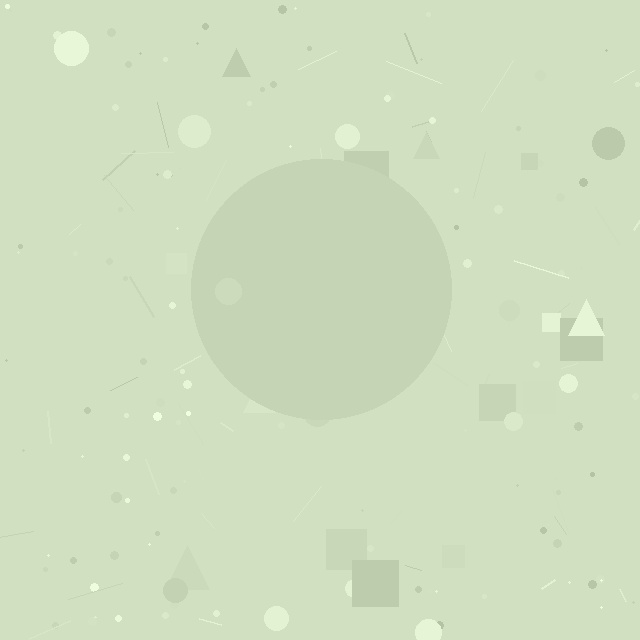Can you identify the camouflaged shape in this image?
The camouflaged shape is a circle.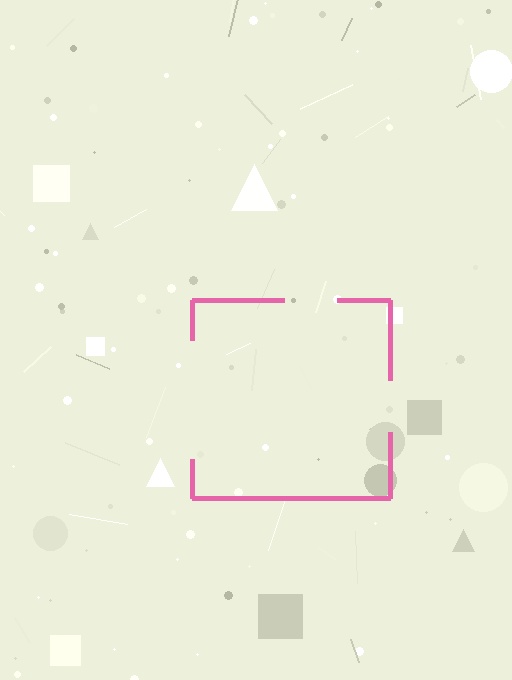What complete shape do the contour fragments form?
The contour fragments form a square.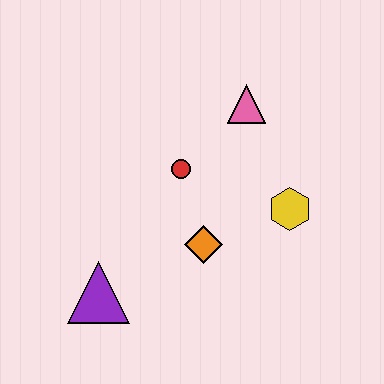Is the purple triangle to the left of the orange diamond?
Yes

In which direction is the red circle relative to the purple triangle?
The red circle is above the purple triangle.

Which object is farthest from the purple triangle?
The pink triangle is farthest from the purple triangle.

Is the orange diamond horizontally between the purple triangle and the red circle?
No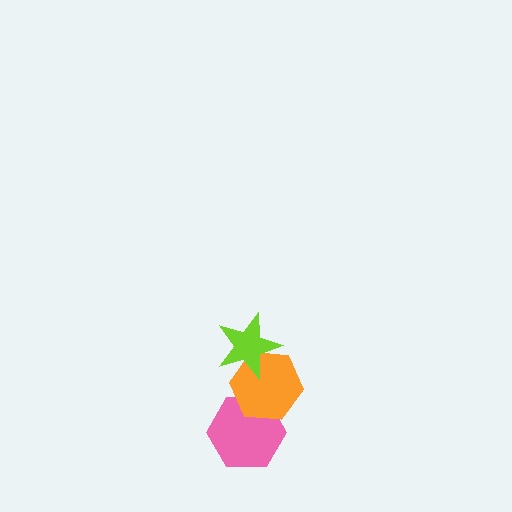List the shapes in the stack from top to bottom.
From top to bottom: the lime star, the orange hexagon, the pink hexagon.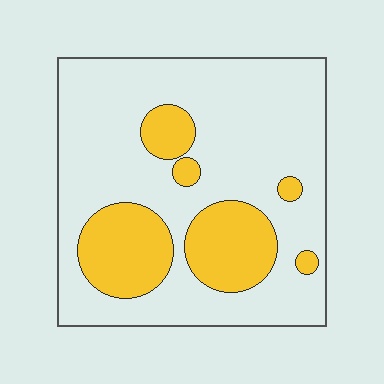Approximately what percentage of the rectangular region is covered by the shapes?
Approximately 25%.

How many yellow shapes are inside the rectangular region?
6.